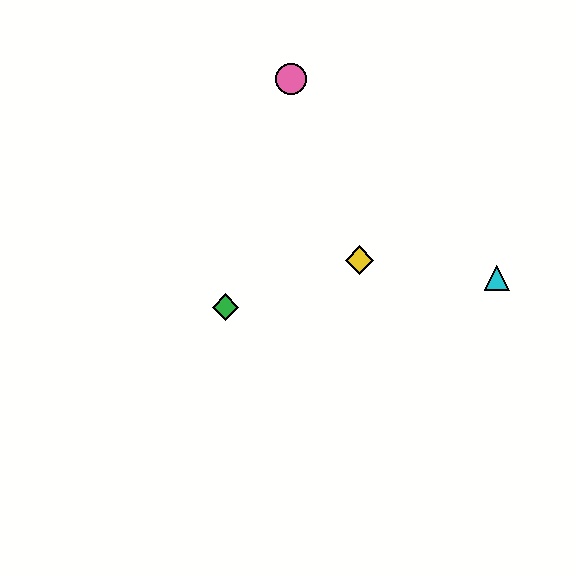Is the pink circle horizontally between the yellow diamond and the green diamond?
Yes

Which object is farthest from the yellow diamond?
The pink circle is farthest from the yellow diamond.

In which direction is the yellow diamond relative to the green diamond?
The yellow diamond is to the right of the green diamond.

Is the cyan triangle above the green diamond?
Yes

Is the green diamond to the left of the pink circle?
Yes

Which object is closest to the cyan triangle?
The yellow diamond is closest to the cyan triangle.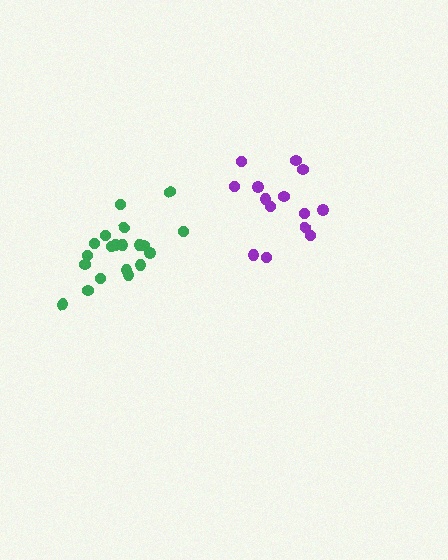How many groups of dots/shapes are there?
There are 2 groups.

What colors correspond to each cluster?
The clusters are colored: purple, green.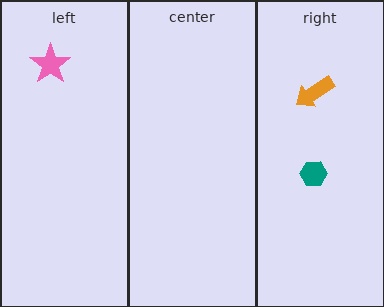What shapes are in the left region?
The pink star.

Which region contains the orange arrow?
The right region.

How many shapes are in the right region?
2.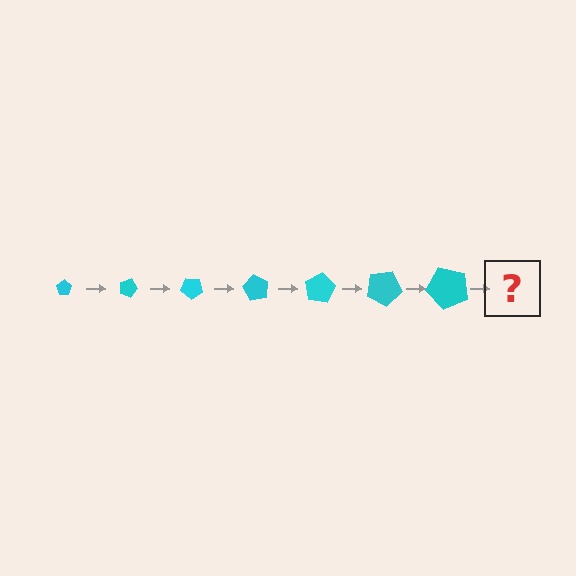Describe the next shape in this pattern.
It should be a pentagon, larger than the previous one and rotated 140 degrees from the start.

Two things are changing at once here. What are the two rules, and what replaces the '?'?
The two rules are that the pentagon grows larger each step and it rotates 20 degrees each step. The '?' should be a pentagon, larger than the previous one and rotated 140 degrees from the start.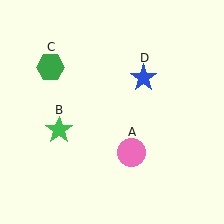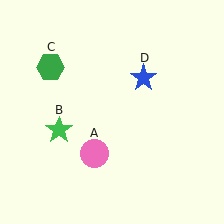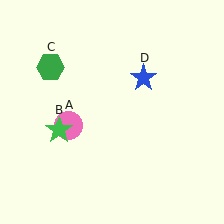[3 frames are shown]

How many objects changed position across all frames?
1 object changed position: pink circle (object A).